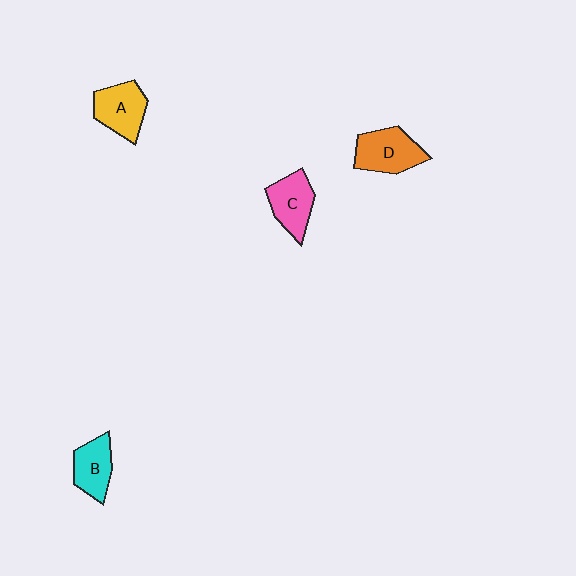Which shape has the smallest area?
Shape B (cyan).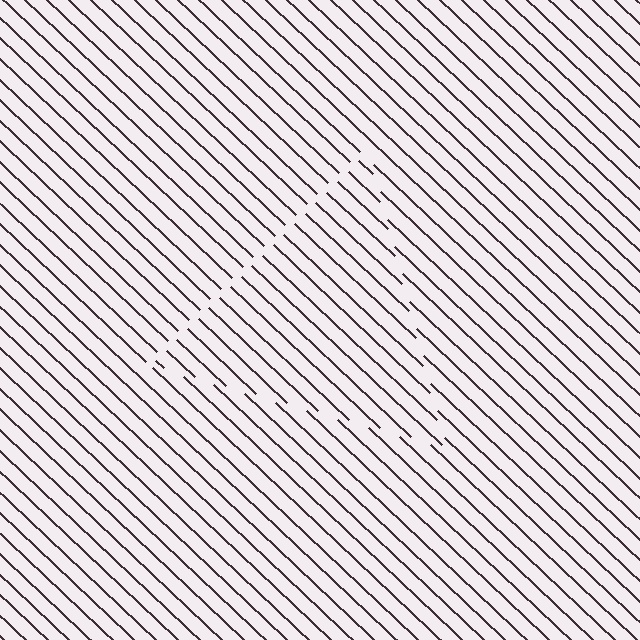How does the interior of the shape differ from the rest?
The interior of the shape contains the same grating, shifted by half a period — the contour is defined by the phase discontinuity where line-ends from the inner and outer gratings abut.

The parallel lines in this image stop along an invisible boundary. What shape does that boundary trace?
An illusory triangle. The interior of the shape contains the same grating, shifted by half a period — the contour is defined by the phase discontinuity where line-ends from the inner and outer gratings abut.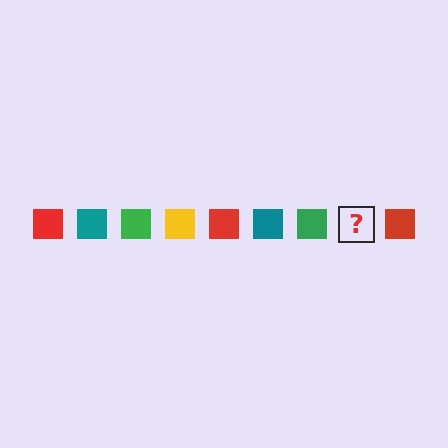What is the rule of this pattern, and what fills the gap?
The rule is that the pattern cycles through red, teal, green, yellow squares. The gap should be filled with a yellow square.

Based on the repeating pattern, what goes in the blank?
The blank should be a yellow square.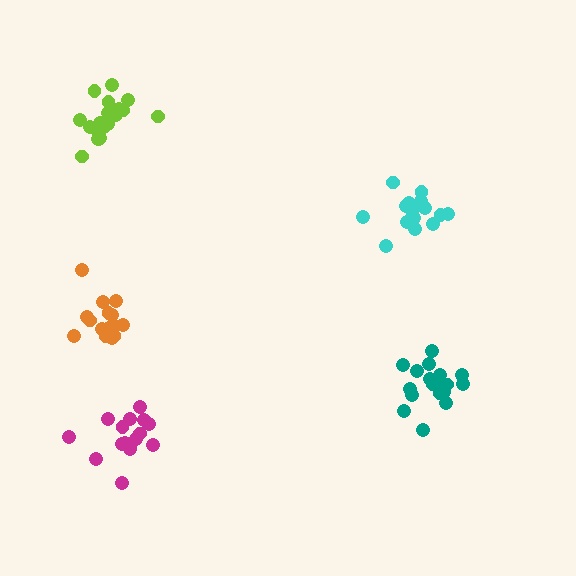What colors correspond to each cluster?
The clusters are colored: magenta, orange, lime, teal, cyan.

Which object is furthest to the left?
The orange cluster is leftmost.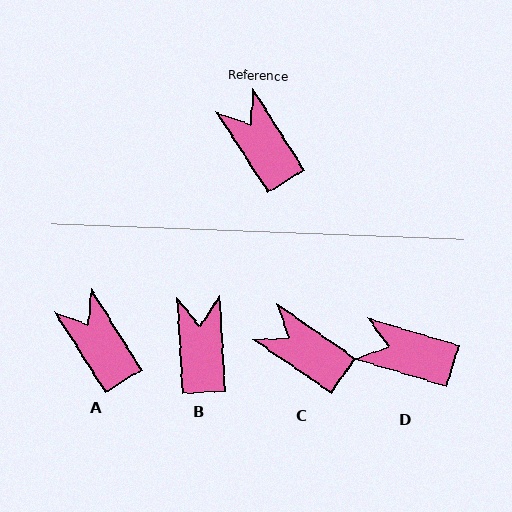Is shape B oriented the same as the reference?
No, it is off by about 29 degrees.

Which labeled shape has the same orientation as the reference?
A.